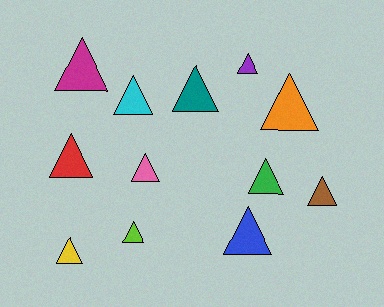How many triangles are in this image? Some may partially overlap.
There are 12 triangles.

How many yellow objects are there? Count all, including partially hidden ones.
There is 1 yellow object.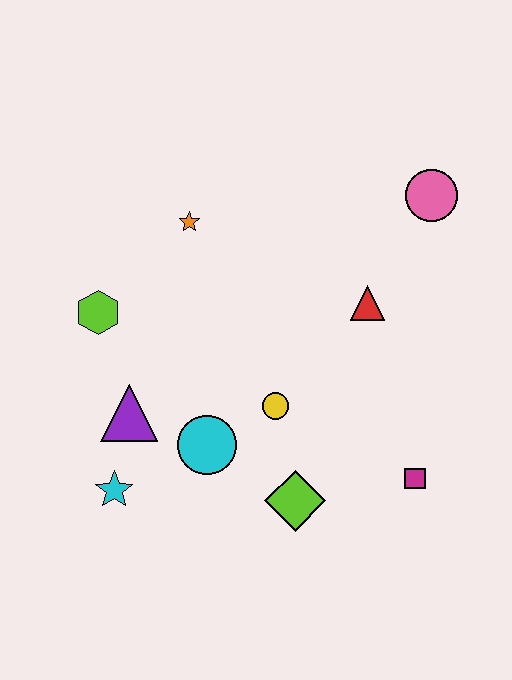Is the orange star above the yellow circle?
Yes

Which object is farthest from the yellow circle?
The pink circle is farthest from the yellow circle.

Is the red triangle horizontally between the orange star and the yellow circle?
No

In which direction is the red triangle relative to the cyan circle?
The red triangle is to the right of the cyan circle.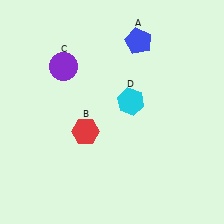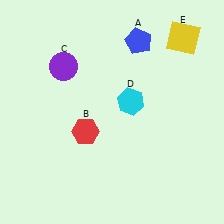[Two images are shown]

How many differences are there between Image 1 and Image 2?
There is 1 difference between the two images.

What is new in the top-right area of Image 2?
A yellow square (E) was added in the top-right area of Image 2.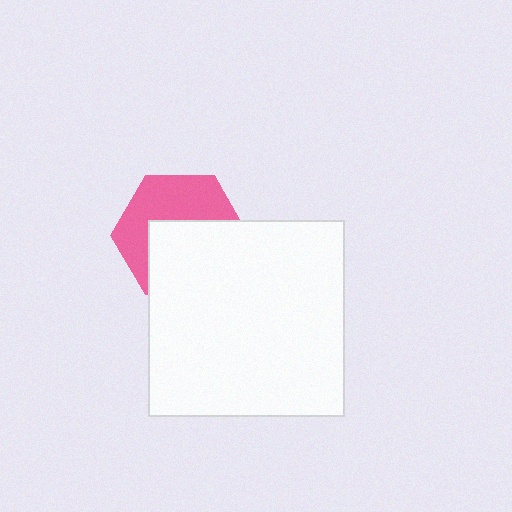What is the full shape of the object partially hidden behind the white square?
The partially hidden object is a pink hexagon.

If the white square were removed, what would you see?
You would see the complete pink hexagon.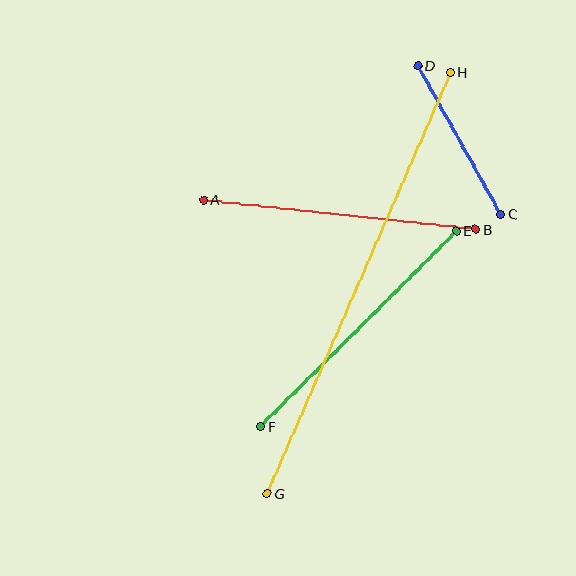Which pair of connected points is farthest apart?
Points G and H are farthest apart.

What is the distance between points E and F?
The distance is approximately 277 pixels.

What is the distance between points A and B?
The distance is approximately 274 pixels.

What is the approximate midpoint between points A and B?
The midpoint is at approximately (340, 214) pixels.